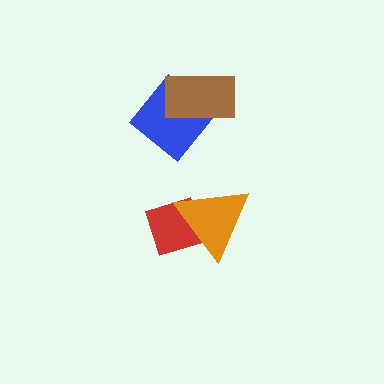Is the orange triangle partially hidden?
No, no other shape covers it.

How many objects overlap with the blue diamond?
1 object overlaps with the blue diamond.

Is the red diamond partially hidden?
Yes, it is partially covered by another shape.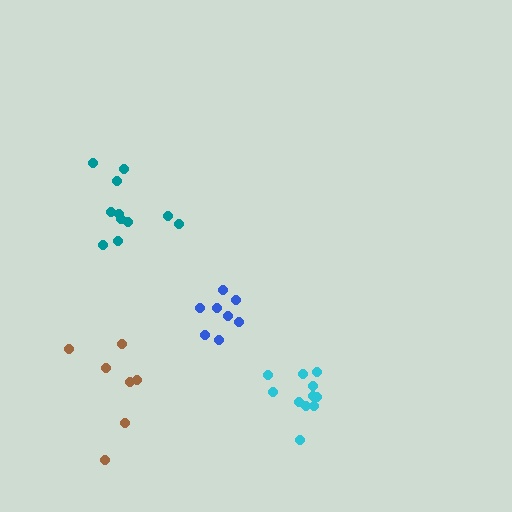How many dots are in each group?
Group 1: 8 dots, Group 2: 11 dots, Group 3: 11 dots, Group 4: 7 dots (37 total).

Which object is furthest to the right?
The cyan cluster is rightmost.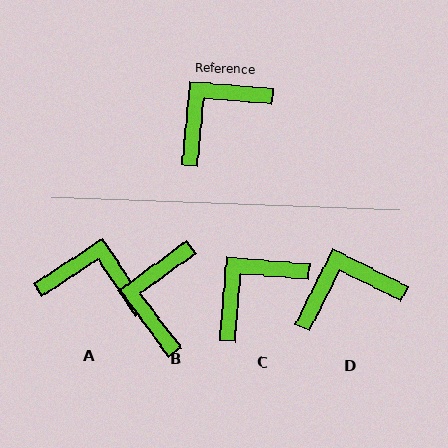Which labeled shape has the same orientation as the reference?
C.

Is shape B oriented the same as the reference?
No, it is off by about 42 degrees.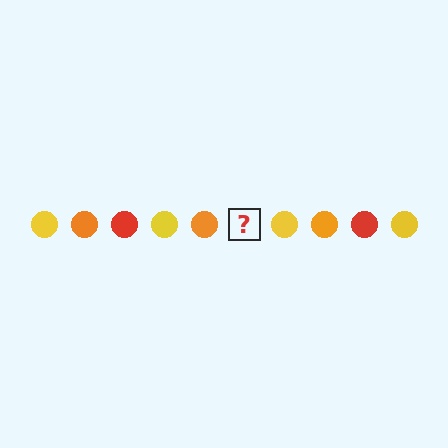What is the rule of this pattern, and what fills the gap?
The rule is that the pattern cycles through yellow, orange, red circles. The gap should be filled with a red circle.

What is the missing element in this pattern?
The missing element is a red circle.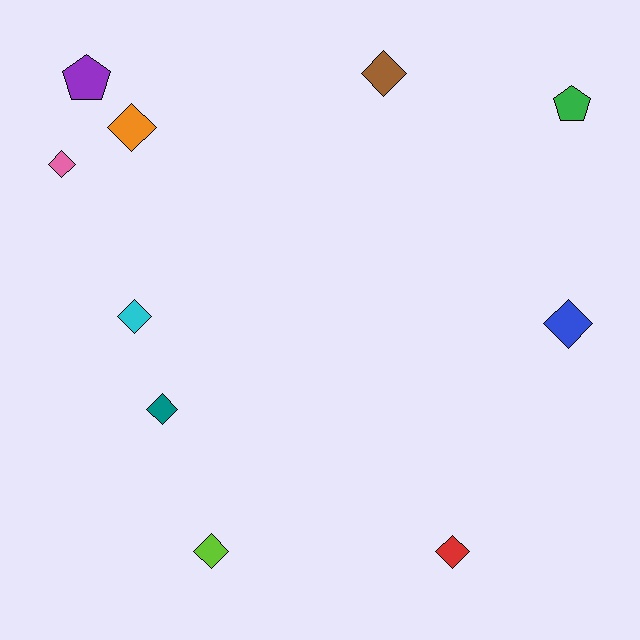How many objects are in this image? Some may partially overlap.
There are 10 objects.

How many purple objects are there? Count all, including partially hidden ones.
There is 1 purple object.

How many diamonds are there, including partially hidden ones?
There are 8 diamonds.